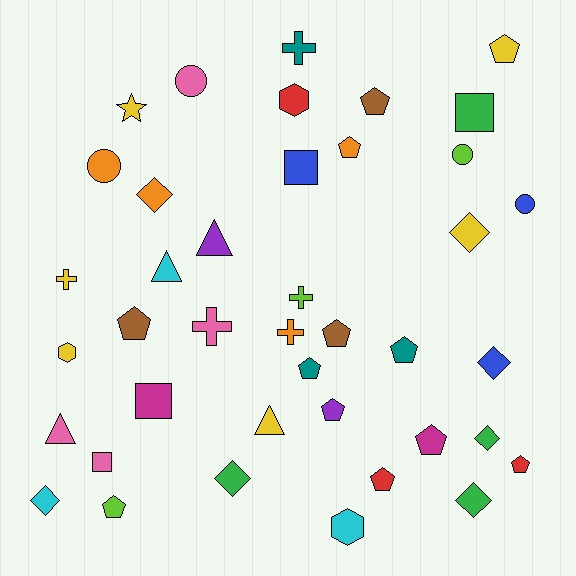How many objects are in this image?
There are 40 objects.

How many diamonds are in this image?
There are 7 diamonds.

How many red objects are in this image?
There are 3 red objects.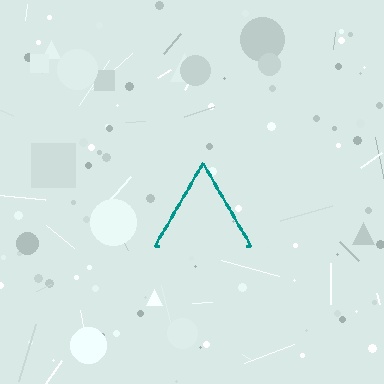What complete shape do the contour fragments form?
The contour fragments form a triangle.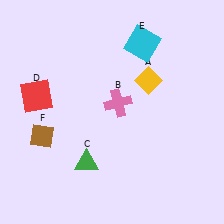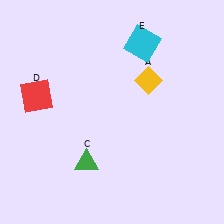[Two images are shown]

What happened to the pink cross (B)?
The pink cross (B) was removed in Image 2. It was in the top-right area of Image 1.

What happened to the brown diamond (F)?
The brown diamond (F) was removed in Image 2. It was in the bottom-left area of Image 1.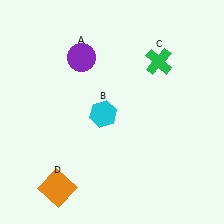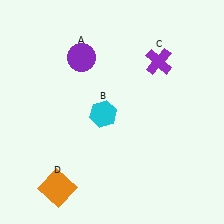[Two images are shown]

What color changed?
The cross (C) changed from green in Image 1 to purple in Image 2.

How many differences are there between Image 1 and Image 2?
There is 1 difference between the two images.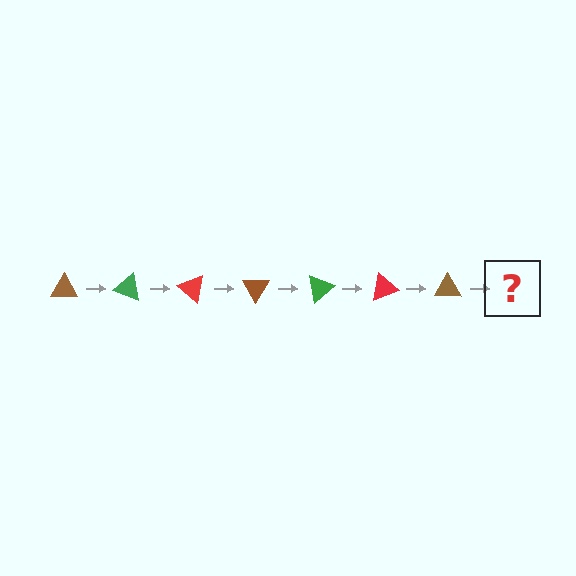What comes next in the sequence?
The next element should be a green triangle, rotated 140 degrees from the start.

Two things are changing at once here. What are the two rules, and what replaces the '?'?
The two rules are that it rotates 20 degrees each step and the color cycles through brown, green, and red. The '?' should be a green triangle, rotated 140 degrees from the start.